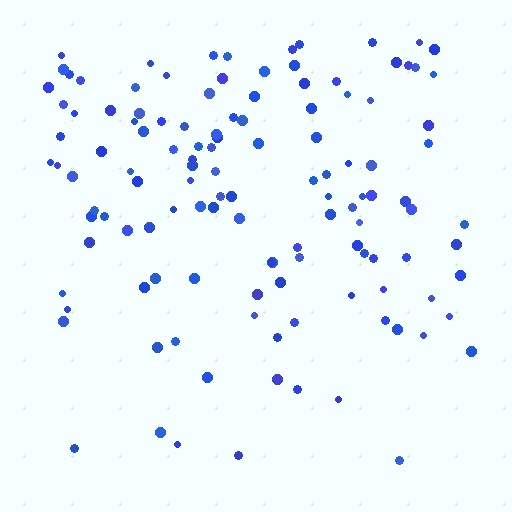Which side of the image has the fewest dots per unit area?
The bottom.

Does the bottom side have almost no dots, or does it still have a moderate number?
Still a moderate number, just noticeably fewer than the top.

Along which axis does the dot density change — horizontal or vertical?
Vertical.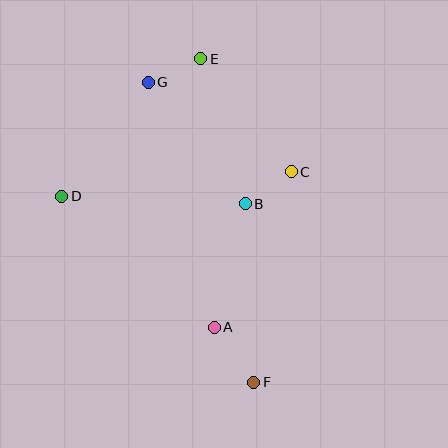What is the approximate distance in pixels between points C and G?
The distance between C and G is approximately 169 pixels.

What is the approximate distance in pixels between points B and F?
The distance between B and F is approximately 178 pixels.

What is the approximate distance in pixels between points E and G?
The distance between E and G is approximately 58 pixels.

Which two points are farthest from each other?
Points E and F are farthest from each other.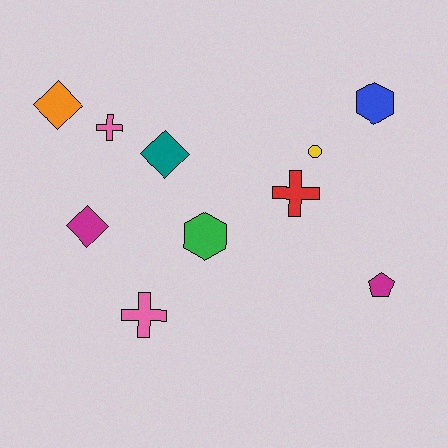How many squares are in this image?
There are no squares.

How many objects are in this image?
There are 10 objects.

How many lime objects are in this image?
There are no lime objects.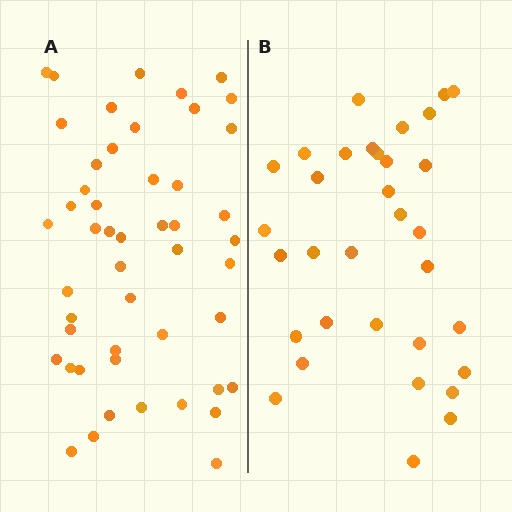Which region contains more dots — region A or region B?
Region A (the left region) has more dots.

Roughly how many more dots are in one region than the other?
Region A has approximately 15 more dots than region B.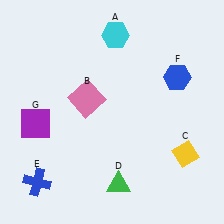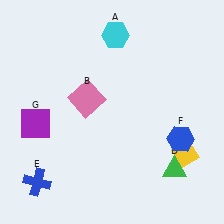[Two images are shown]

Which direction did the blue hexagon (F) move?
The blue hexagon (F) moved down.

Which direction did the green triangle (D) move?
The green triangle (D) moved right.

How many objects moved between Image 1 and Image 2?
2 objects moved between the two images.